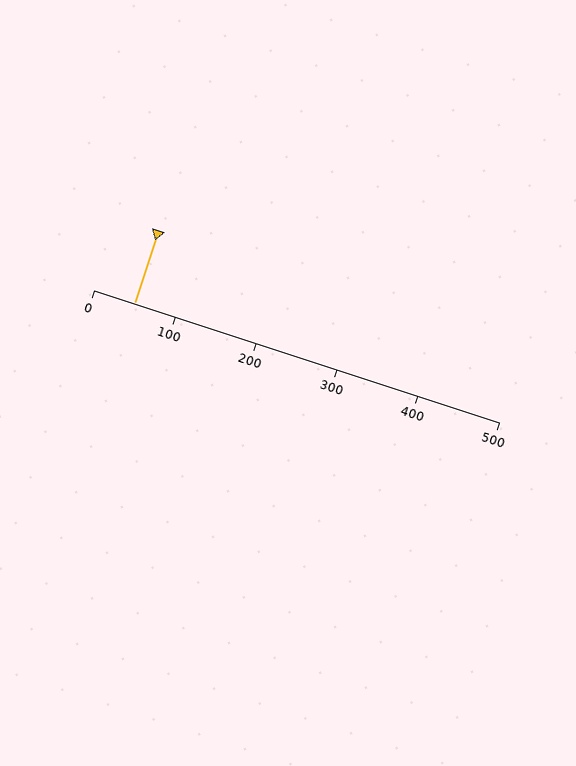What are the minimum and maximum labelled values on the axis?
The axis runs from 0 to 500.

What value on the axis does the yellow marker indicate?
The marker indicates approximately 50.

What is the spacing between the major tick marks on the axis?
The major ticks are spaced 100 apart.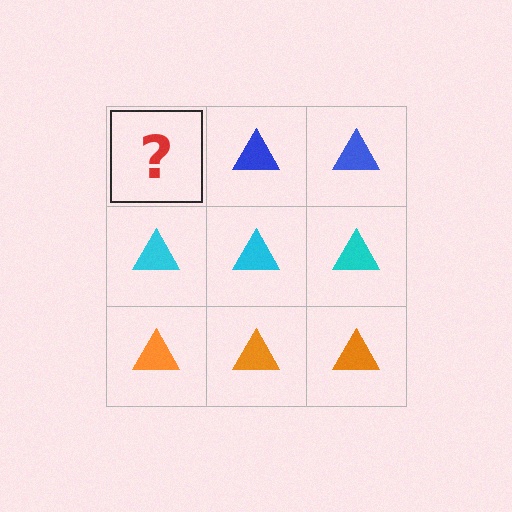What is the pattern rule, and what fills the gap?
The rule is that each row has a consistent color. The gap should be filled with a blue triangle.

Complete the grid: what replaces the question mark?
The question mark should be replaced with a blue triangle.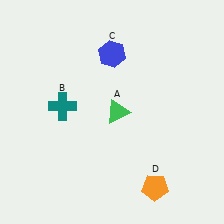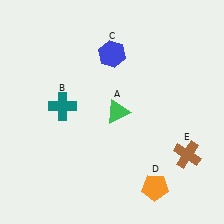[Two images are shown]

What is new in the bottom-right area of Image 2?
A brown cross (E) was added in the bottom-right area of Image 2.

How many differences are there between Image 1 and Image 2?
There is 1 difference between the two images.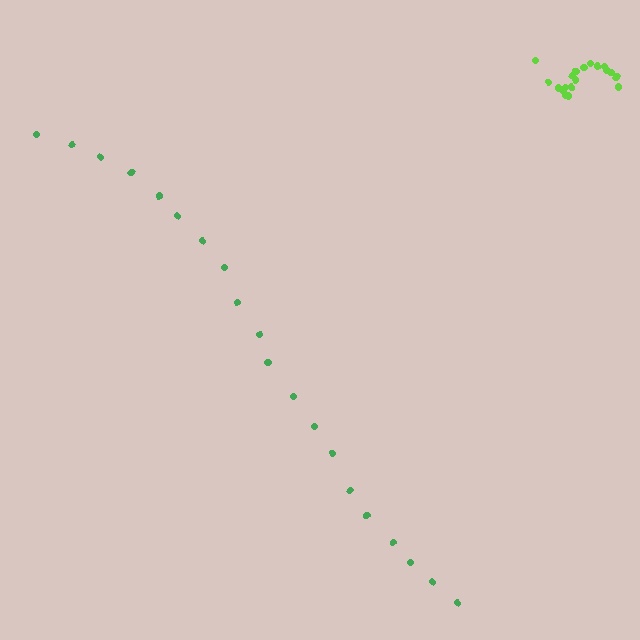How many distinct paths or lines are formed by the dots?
There are 2 distinct paths.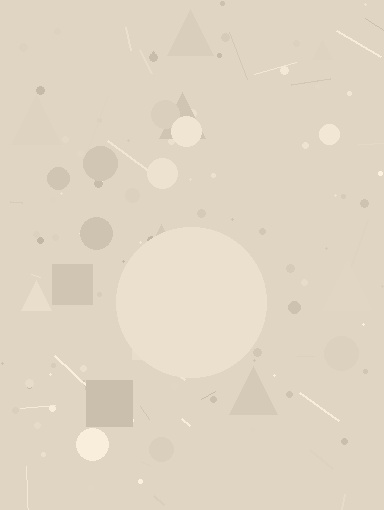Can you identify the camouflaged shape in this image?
The camouflaged shape is a circle.